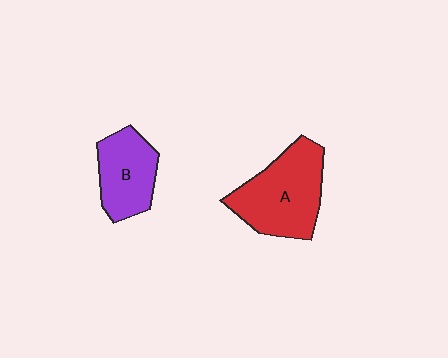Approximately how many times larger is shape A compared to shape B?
Approximately 1.5 times.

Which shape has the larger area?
Shape A (red).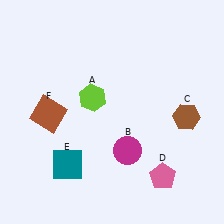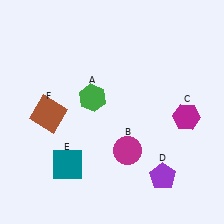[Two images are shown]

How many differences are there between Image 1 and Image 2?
There are 3 differences between the two images.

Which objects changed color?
A changed from lime to green. C changed from brown to magenta. D changed from pink to purple.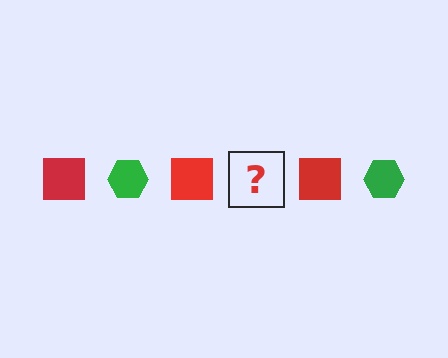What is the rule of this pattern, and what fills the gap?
The rule is that the pattern alternates between red square and green hexagon. The gap should be filled with a green hexagon.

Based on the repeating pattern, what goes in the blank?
The blank should be a green hexagon.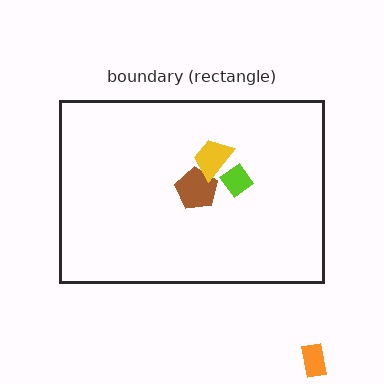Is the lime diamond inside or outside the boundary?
Inside.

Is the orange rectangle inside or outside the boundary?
Outside.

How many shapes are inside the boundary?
3 inside, 1 outside.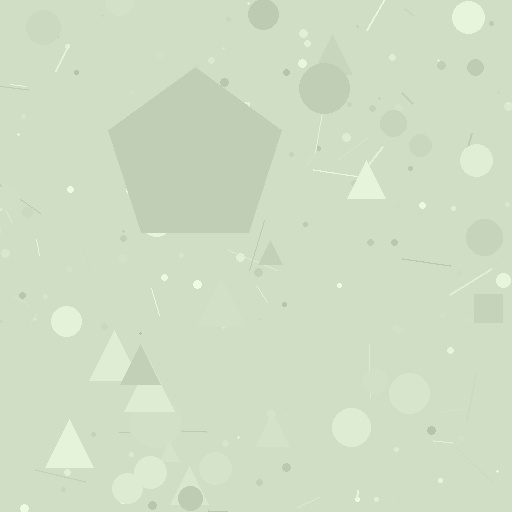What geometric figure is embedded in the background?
A pentagon is embedded in the background.